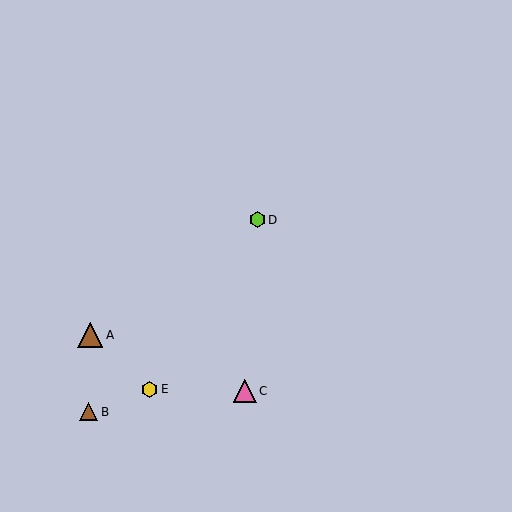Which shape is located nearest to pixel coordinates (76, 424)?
The brown triangle (labeled B) at (89, 412) is nearest to that location.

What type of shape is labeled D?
Shape D is a lime hexagon.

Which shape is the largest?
The brown triangle (labeled A) is the largest.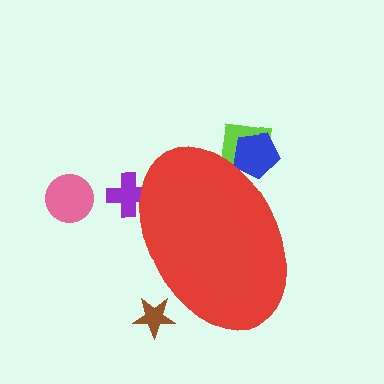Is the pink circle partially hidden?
No, the pink circle is fully visible.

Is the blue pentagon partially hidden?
Yes, the blue pentagon is partially hidden behind the red ellipse.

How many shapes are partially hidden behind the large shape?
4 shapes are partially hidden.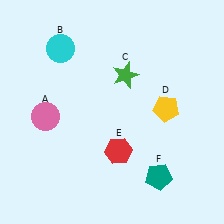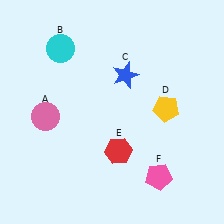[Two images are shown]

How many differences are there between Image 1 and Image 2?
There are 2 differences between the two images.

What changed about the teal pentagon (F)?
In Image 1, F is teal. In Image 2, it changed to pink.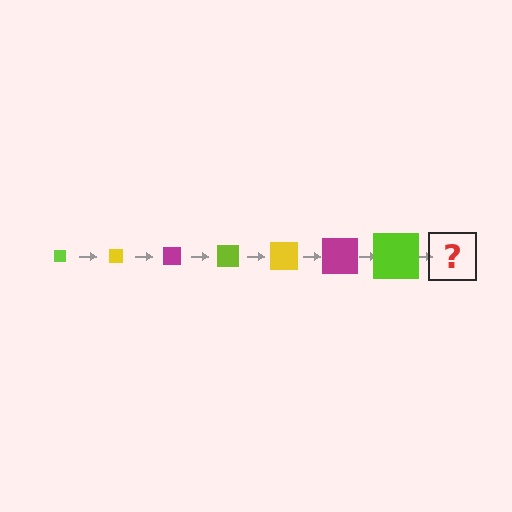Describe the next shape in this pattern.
It should be a yellow square, larger than the previous one.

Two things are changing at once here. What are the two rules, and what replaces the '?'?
The two rules are that the square grows larger each step and the color cycles through lime, yellow, and magenta. The '?' should be a yellow square, larger than the previous one.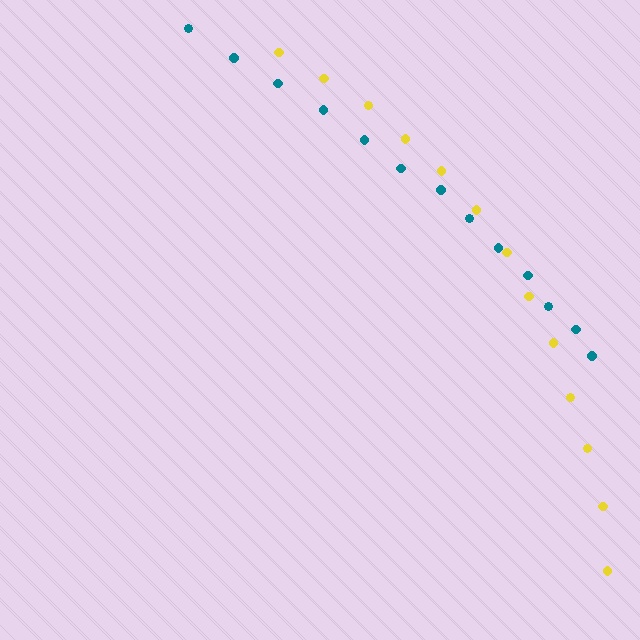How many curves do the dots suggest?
There are 2 distinct paths.